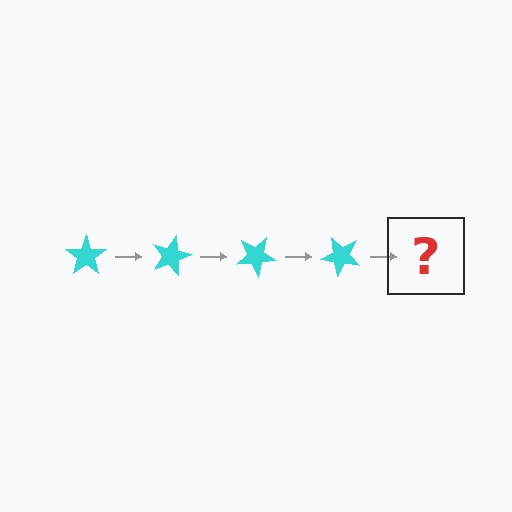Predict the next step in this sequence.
The next step is a cyan star rotated 60 degrees.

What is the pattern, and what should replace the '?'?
The pattern is that the star rotates 15 degrees each step. The '?' should be a cyan star rotated 60 degrees.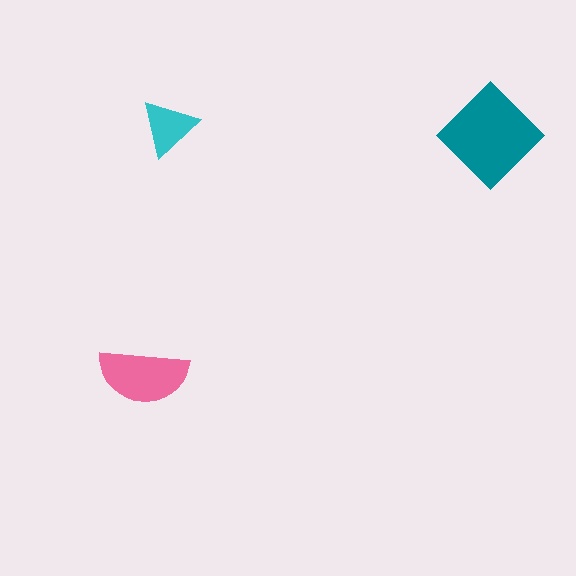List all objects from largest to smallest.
The teal diamond, the pink semicircle, the cyan triangle.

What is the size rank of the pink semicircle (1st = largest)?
2nd.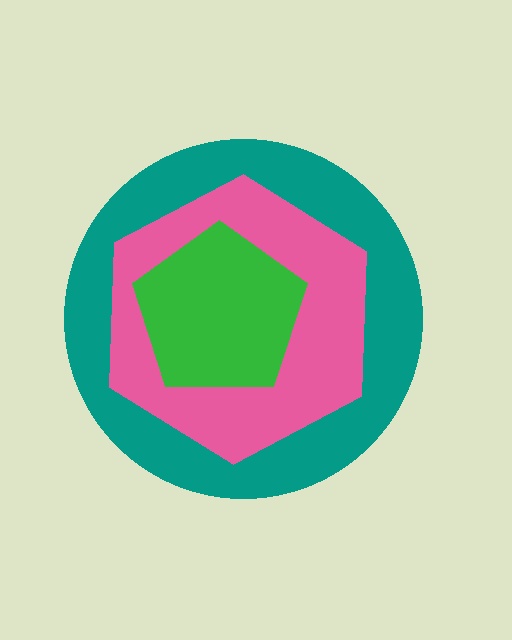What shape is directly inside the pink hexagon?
The green pentagon.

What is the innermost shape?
The green pentagon.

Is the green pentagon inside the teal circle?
Yes.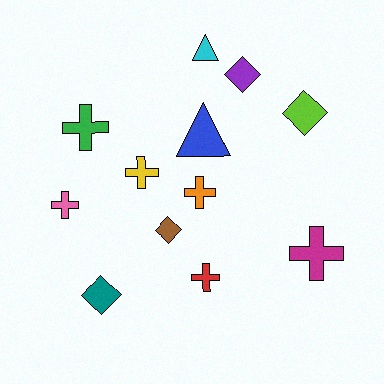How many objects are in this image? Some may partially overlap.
There are 12 objects.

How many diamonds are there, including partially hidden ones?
There are 4 diamonds.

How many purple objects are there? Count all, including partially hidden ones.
There is 1 purple object.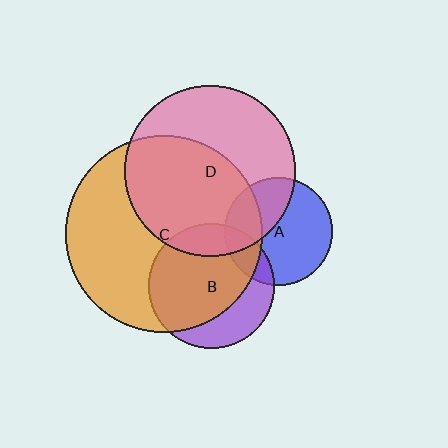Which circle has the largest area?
Circle C (orange).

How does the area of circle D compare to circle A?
Approximately 2.5 times.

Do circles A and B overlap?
Yes.